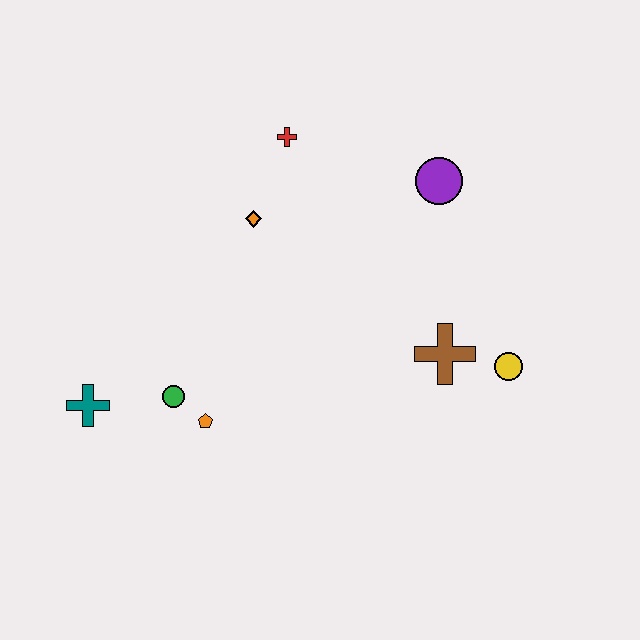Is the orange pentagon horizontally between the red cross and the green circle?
Yes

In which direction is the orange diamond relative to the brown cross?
The orange diamond is to the left of the brown cross.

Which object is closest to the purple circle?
The red cross is closest to the purple circle.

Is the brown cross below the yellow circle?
No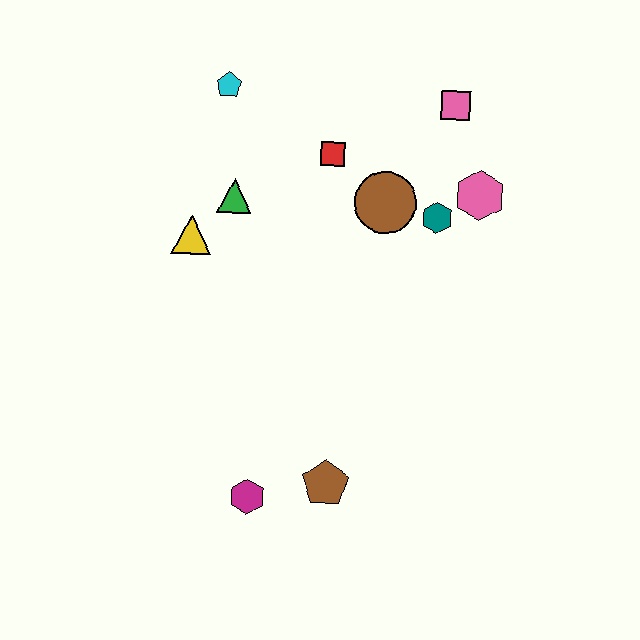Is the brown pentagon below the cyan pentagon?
Yes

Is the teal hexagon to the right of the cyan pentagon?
Yes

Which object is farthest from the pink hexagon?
The magenta hexagon is farthest from the pink hexagon.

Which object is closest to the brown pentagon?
The magenta hexagon is closest to the brown pentagon.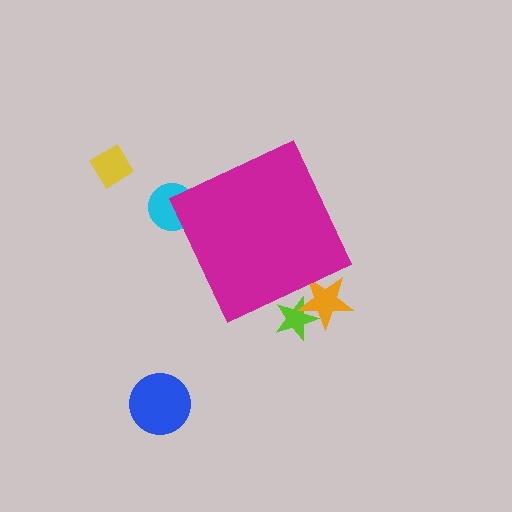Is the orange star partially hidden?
Yes, the orange star is partially hidden behind the magenta diamond.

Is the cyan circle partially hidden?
Yes, the cyan circle is partially hidden behind the magenta diamond.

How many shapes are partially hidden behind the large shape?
3 shapes are partially hidden.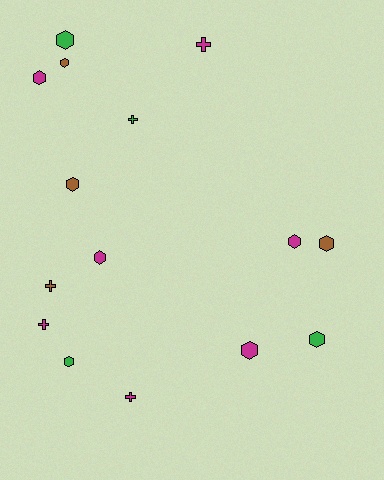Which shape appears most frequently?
Hexagon, with 10 objects.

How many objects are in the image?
There are 15 objects.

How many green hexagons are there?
There are 3 green hexagons.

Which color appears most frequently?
Magenta, with 7 objects.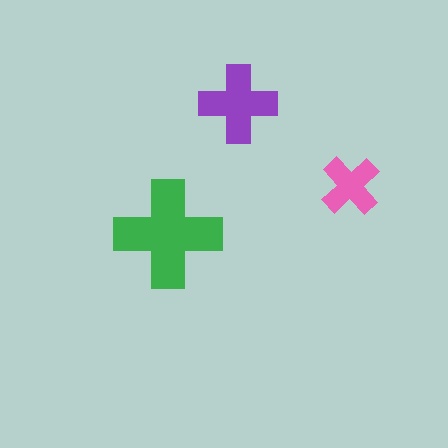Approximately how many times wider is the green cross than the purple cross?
About 1.5 times wider.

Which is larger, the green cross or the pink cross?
The green one.